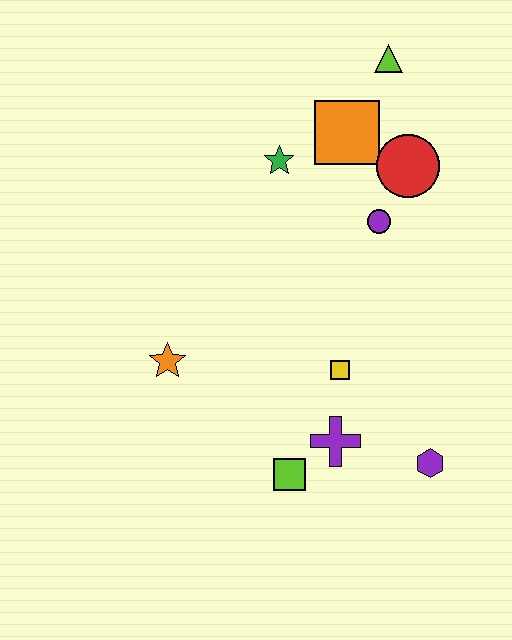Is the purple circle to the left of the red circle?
Yes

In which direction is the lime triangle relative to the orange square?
The lime triangle is above the orange square.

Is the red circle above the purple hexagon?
Yes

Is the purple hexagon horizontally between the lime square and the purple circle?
No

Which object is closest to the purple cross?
The lime square is closest to the purple cross.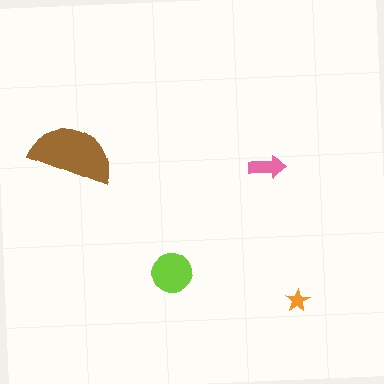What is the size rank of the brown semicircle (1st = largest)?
1st.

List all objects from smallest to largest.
The orange star, the pink arrow, the lime circle, the brown semicircle.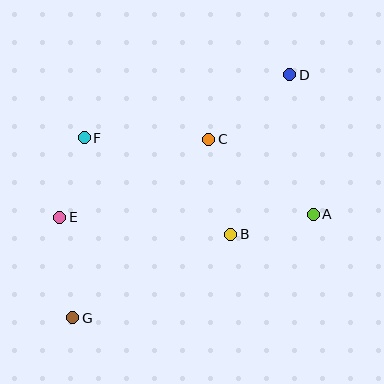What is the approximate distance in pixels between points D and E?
The distance between D and E is approximately 271 pixels.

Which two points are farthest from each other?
Points D and G are farthest from each other.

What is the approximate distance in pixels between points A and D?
The distance between A and D is approximately 141 pixels.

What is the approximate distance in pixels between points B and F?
The distance between B and F is approximately 175 pixels.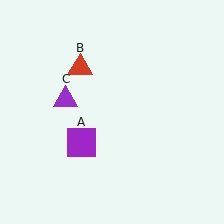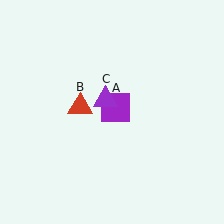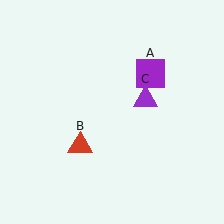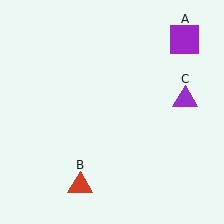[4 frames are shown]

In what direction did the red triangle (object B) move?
The red triangle (object B) moved down.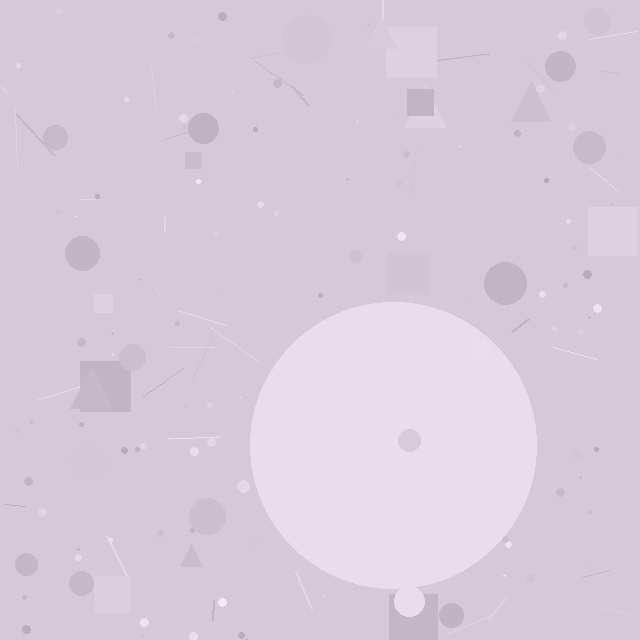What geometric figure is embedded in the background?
A circle is embedded in the background.